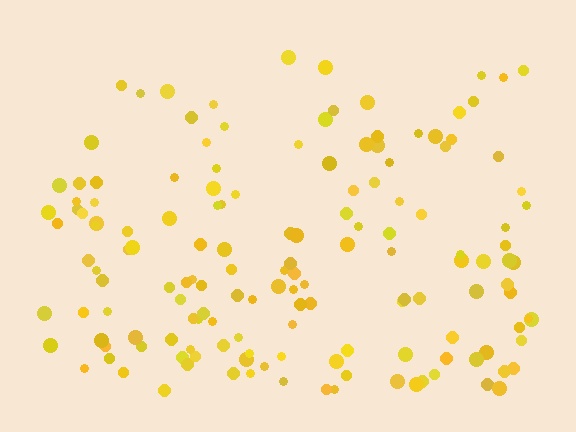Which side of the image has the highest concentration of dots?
The bottom.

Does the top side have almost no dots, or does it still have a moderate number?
Still a moderate number, just noticeably fewer than the bottom.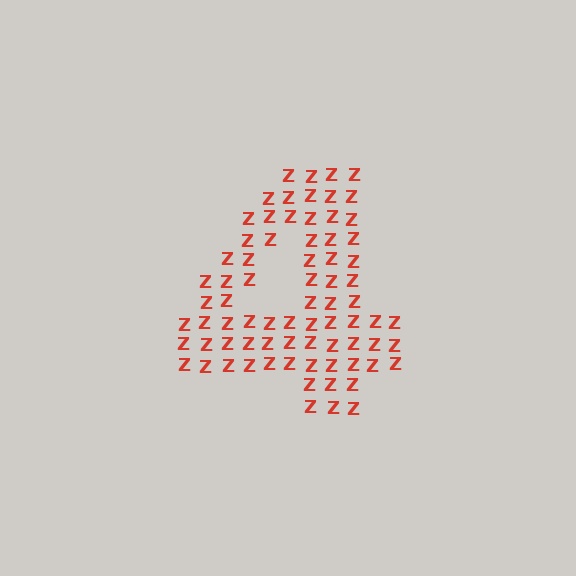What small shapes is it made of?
It is made of small letter Z's.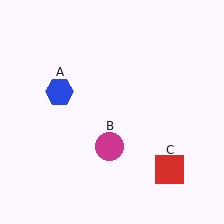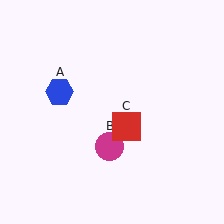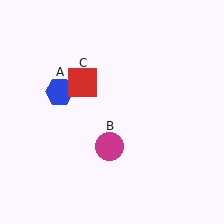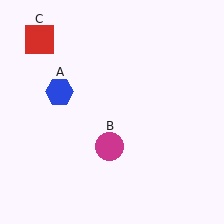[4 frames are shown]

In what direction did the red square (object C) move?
The red square (object C) moved up and to the left.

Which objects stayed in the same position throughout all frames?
Blue hexagon (object A) and magenta circle (object B) remained stationary.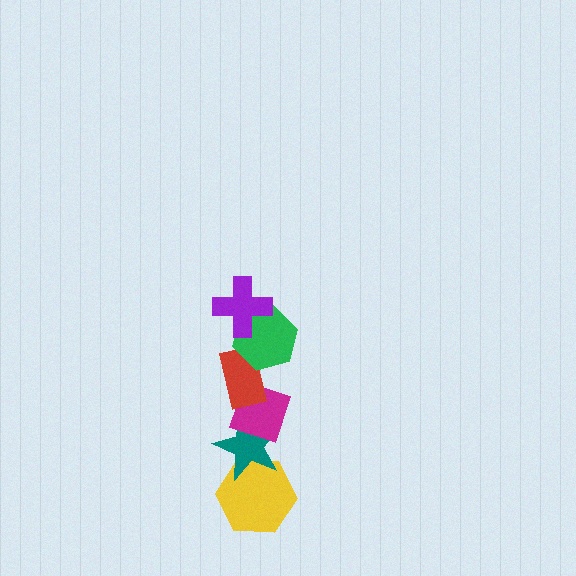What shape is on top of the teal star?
The magenta diamond is on top of the teal star.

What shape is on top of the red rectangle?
The green hexagon is on top of the red rectangle.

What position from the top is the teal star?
The teal star is 5th from the top.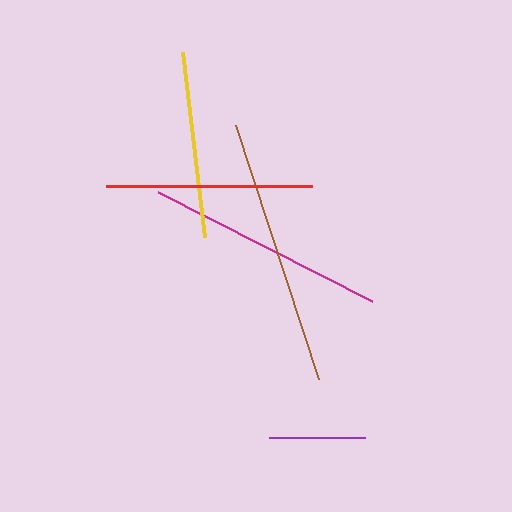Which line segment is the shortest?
The purple line is the shortest at approximately 97 pixels.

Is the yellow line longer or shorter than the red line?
The red line is longer than the yellow line.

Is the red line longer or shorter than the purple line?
The red line is longer than the purple line.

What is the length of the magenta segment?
The magenta segment is approximately 240 pixels long.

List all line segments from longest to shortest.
From longest to shortest: brown, magenta, red, yellow, purple.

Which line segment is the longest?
The brown line is the longest at approximately 267 pixels.